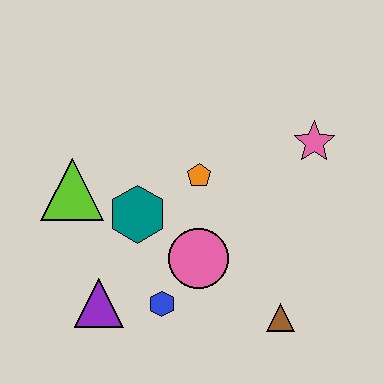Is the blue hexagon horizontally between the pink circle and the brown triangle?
No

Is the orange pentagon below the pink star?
Yes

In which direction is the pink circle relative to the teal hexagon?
The pink circle is to the right of the teal hexagon.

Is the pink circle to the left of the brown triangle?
Yes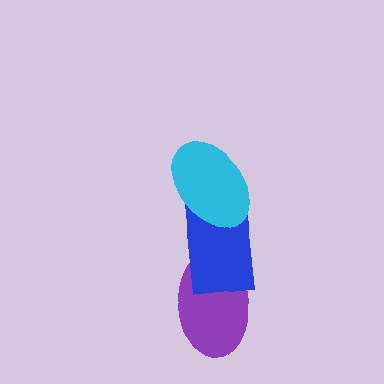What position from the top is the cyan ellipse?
The cyan ellipse is 1st from the top.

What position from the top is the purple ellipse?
The purple ellipse is 3rd from the top.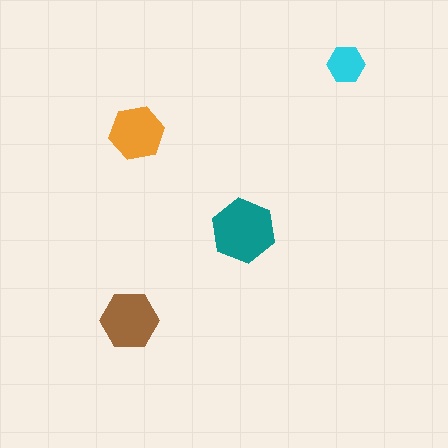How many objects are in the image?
There are 4 objects in the image.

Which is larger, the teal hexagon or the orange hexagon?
The teal one.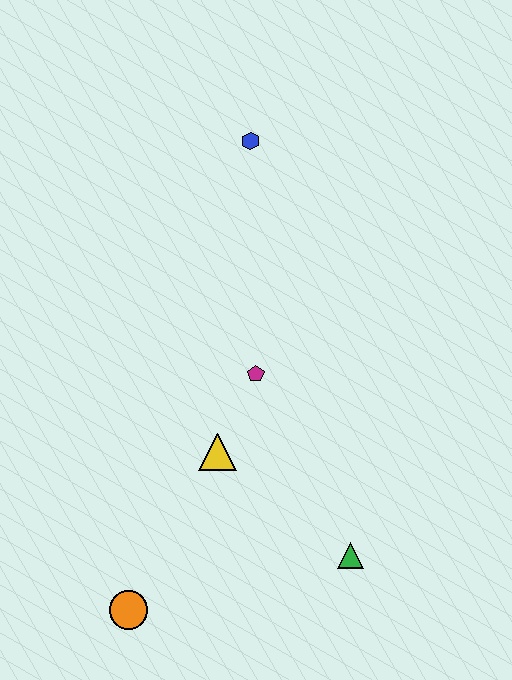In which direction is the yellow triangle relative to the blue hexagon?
The yellow triangle is below the blue hexagon.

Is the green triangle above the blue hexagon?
No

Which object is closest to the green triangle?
The yellow triangle is closest to the green triangle.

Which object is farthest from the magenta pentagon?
The orange circle is farthest from the magenta pentagon.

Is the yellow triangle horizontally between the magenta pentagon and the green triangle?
No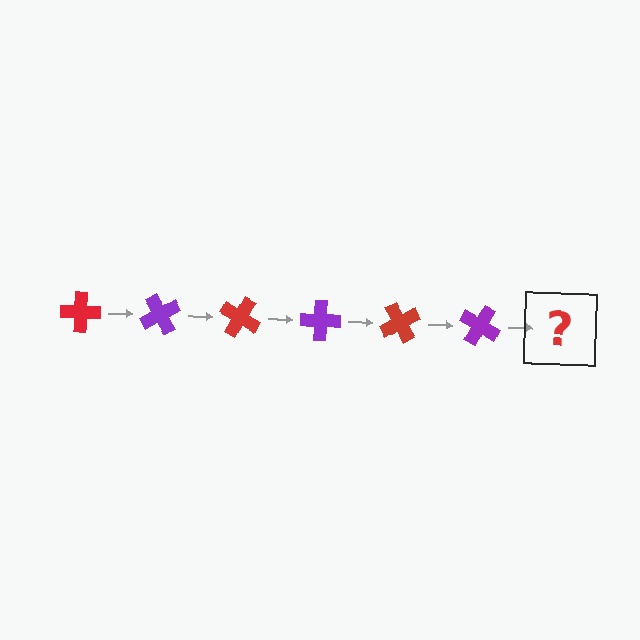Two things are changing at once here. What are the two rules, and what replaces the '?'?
The two rules are that it rotates 60 degrees each step and the color cycles through red and purple. The '?' should be a red cross, rotated 360 degrees from the start.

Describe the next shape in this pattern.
It should be a red cross, rotated 360 degrees from the start.